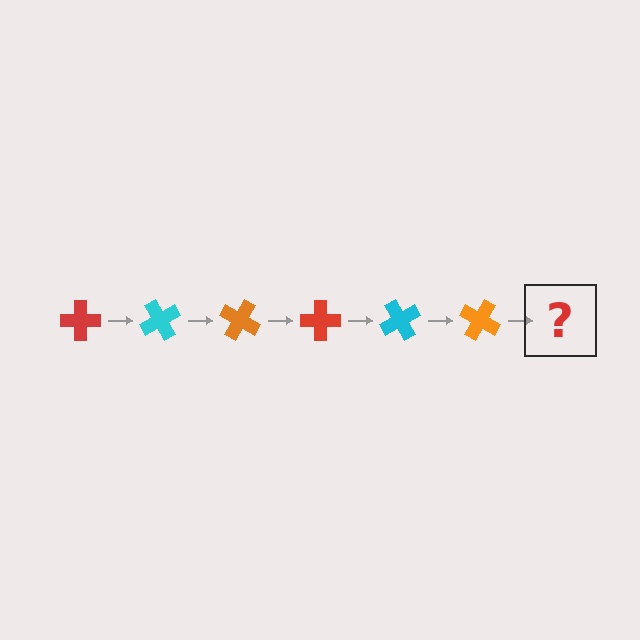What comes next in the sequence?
The next element should be a red cross, rotated 360 degrees from the start.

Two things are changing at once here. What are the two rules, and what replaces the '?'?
The two rules are that it rotates 60 degrees each step and the color cycles through red, cyan, and orange. The '?' should be a red cross, rotated 360 degrees from the start.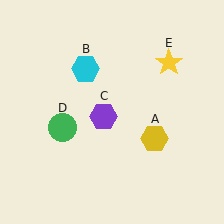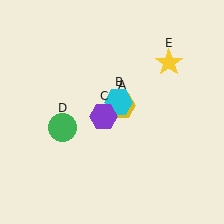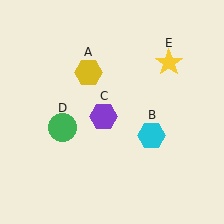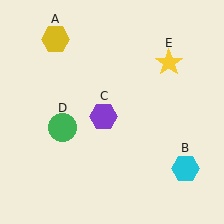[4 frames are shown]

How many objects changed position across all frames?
2 objects changed position: yellow hexagon (object A), cyan hexagon (object B).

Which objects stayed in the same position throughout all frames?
Purple hexagon (object C) and green circle (object D) and yellow star (object E) remained stationary.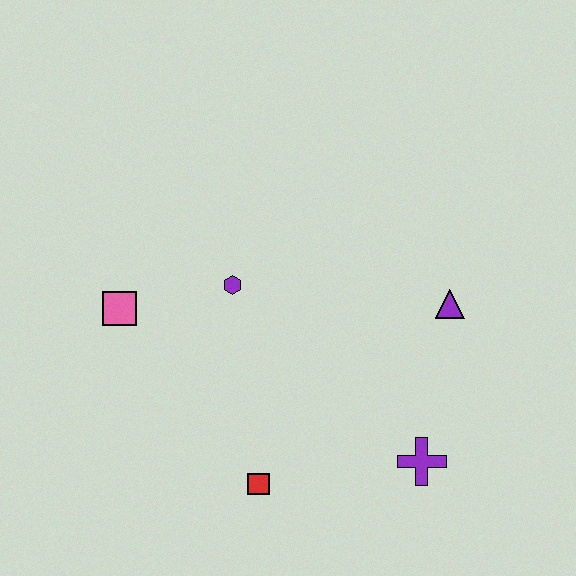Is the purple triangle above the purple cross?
Yes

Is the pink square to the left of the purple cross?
Yes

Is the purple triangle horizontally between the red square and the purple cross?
No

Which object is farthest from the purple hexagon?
The purple cross is farthest from the purple hexagon.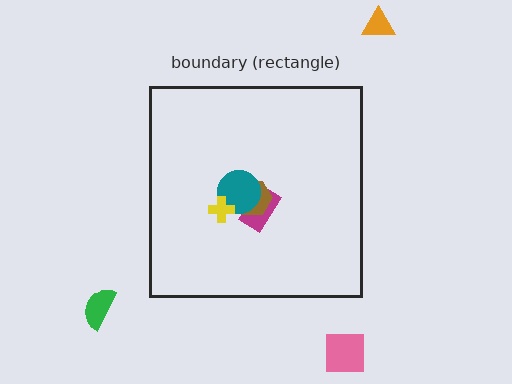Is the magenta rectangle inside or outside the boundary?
Inside.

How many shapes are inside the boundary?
4 inside, 3 outside.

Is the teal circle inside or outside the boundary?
Inside.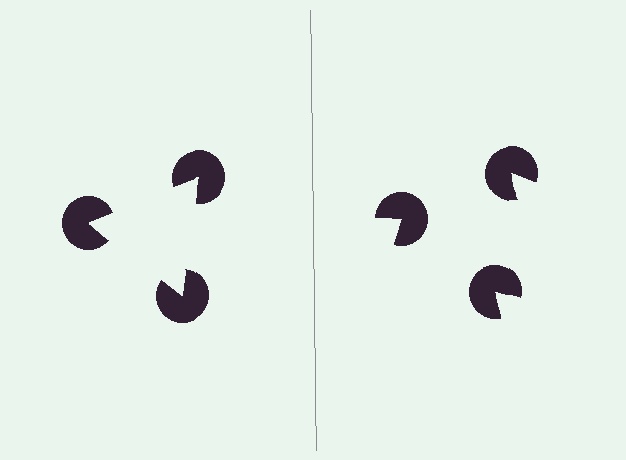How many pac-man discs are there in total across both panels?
6 — 3 on each side.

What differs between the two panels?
The pac-man discs are positioned identically on both sides; only the wedge orientations differ. On the left they align to a triangle; on the right they are misaligned.